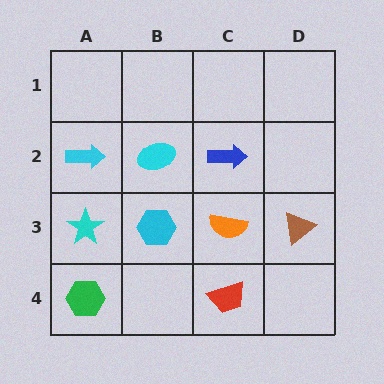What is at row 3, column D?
A brown triangle.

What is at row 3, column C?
An orange semicircle.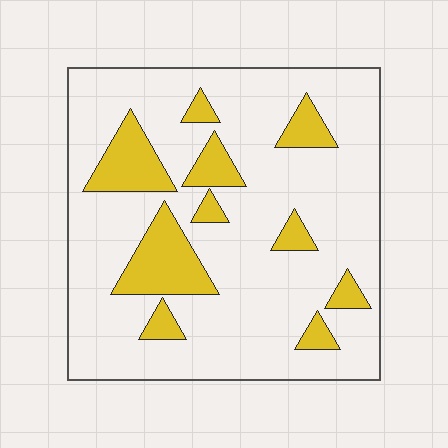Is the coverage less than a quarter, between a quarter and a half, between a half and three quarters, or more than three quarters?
Less than a quarter.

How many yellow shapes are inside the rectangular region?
10.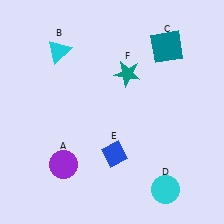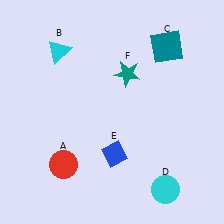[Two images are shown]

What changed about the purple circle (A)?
In Image 1, A is purple. In Image 2, it changed to red.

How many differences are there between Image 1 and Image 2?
There is 1 difference between the two images.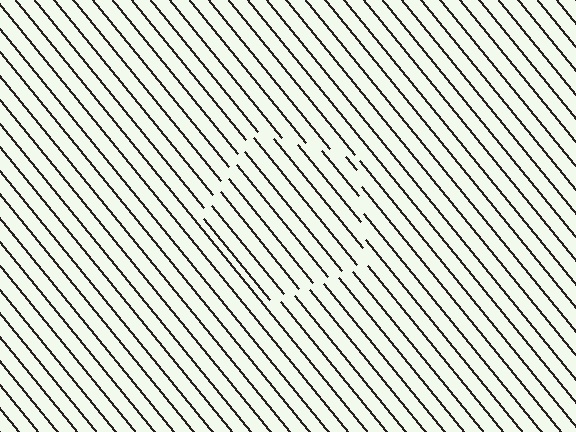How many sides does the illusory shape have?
5 sides — the line-ends trace a pentagon.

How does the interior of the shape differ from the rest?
The interior of the shape contains the same grating, shifted by half a period — the contour is defined by the phase discontinuity where line-ends from the inner and outer gratings abut.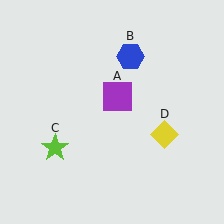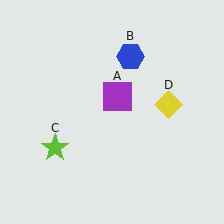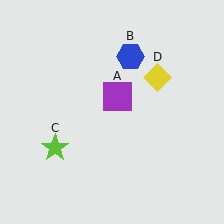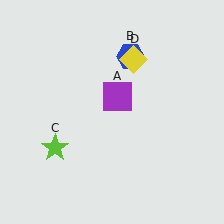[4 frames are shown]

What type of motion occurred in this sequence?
The yellow diamond (object D) rotated counterclockwise around the center of the scene.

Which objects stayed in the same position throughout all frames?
Purple square (object A) and blue hexagon (object B) and lime star (object C) remained stationary.